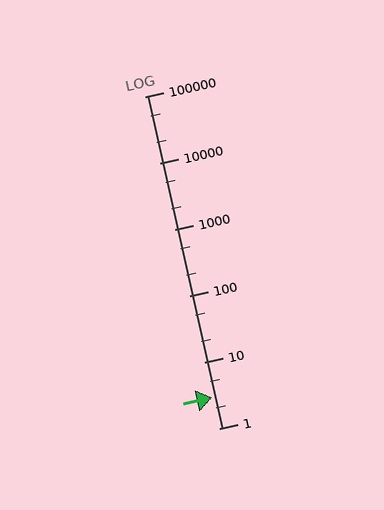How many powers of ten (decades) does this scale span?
The scale spans 5 decades, from 1 to 100000.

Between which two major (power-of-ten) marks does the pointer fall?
The pointer is between 1 and 10.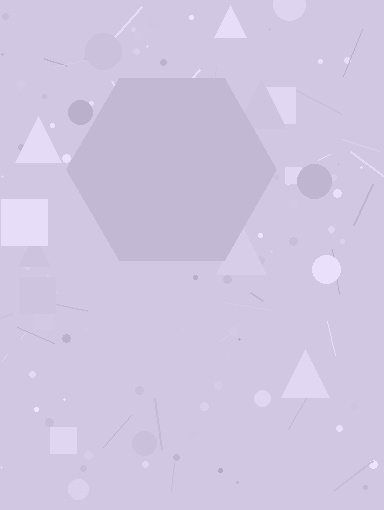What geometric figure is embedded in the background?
A hexagon is embedded in the background.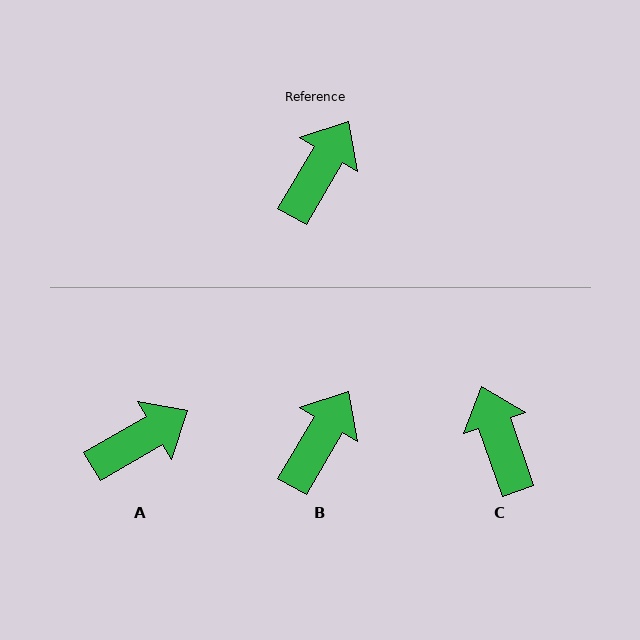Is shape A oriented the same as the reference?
No, it is off by about 29 degrees.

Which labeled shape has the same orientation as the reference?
B.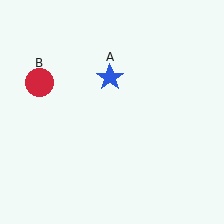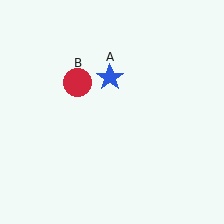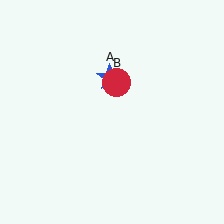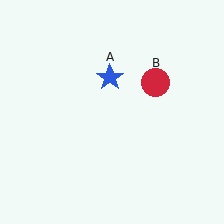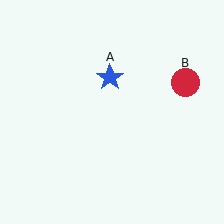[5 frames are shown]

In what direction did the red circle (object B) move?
The red circle (object B) moved right.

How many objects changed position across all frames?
1 object changed position: red circle (object B).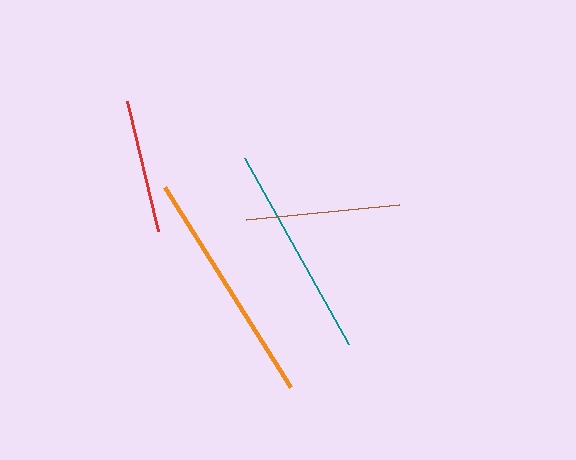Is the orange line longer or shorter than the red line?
The orange line is longer than the red line.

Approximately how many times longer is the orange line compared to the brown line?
The orange line is approximately 1.5 times the length of the brown line.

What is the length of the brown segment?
The brown segment is approximately 153 pixels long.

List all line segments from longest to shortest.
From longest to shortest: orange, teal, brown, red.